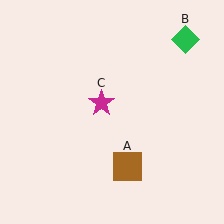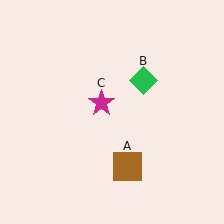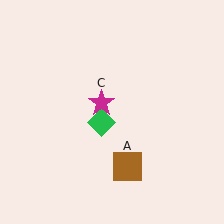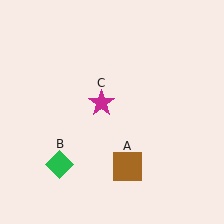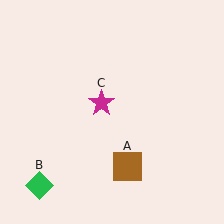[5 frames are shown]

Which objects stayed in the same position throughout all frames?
Brown square (object A) and magenta star (object C) remained stationary.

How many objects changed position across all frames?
1 object changed position: green diamond (object B).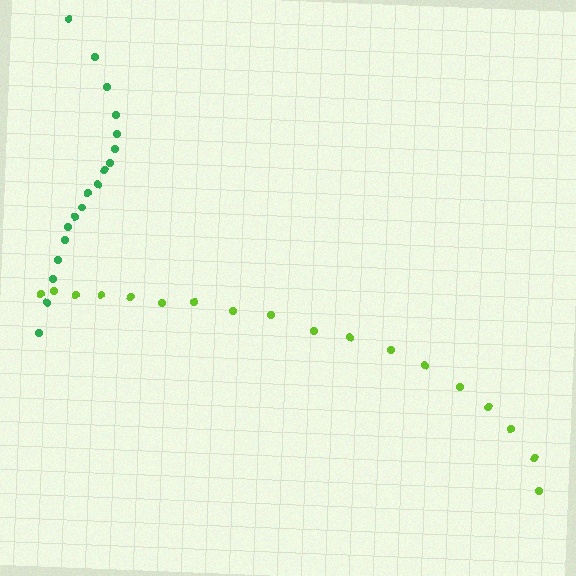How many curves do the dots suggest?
There are 2 distinct paths.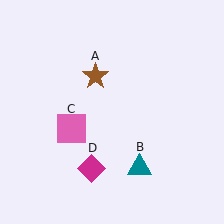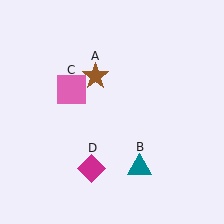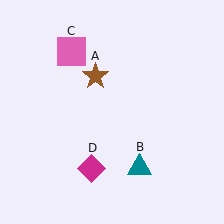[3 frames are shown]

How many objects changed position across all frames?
1 object changed position: pink square (object C).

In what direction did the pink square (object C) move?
The pink square (object C) moved up.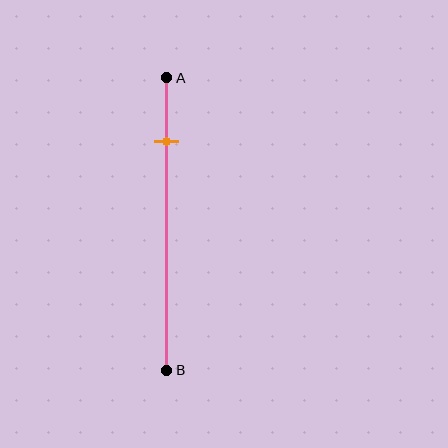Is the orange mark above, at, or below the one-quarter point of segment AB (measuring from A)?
The orange mark is above the one-quarter point of segment AB.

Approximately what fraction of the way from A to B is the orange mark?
The orange mark is approximately 20% of the way from A to B.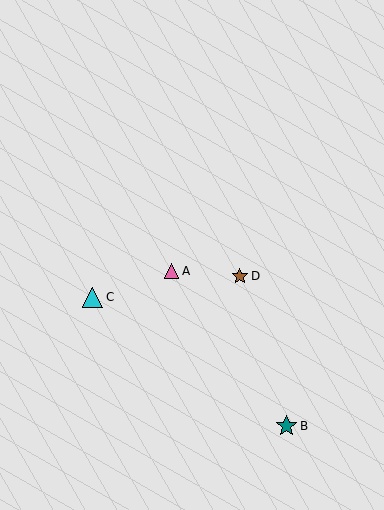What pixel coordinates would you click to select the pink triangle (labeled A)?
Click at (172, 271) to select the pink triangle A.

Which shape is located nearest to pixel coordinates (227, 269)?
The brown star (labeled D) at (240, 276) is nearest to that location.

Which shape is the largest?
The teal star (labeled B) is the largest.